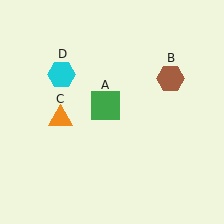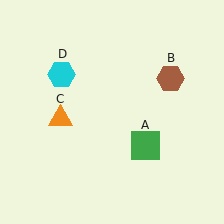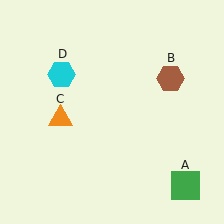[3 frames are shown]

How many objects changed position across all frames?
1 object changed position: green square (object A).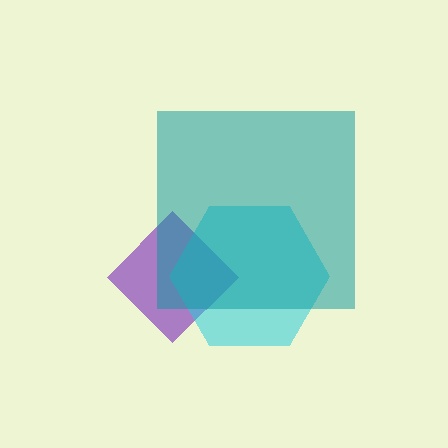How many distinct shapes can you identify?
There are 3 distinct shapes: a purple diamond, a cyan hexagon, a teal square.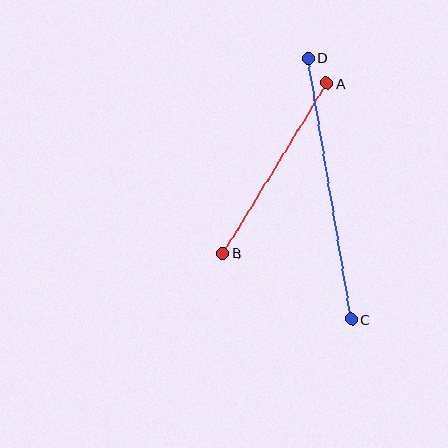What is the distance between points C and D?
The distance is approximately 265 pixels.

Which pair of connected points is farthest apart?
Points C and D are farthest apart.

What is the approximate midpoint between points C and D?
The midpoint is at approximately (330, 189) pixels.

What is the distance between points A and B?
The distance is approximately 199 pixels.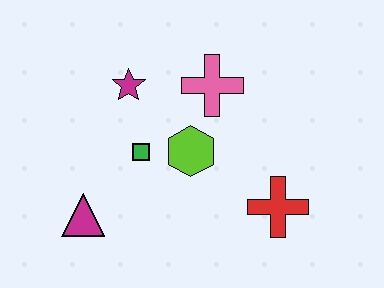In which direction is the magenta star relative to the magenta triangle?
The magenta star is above the magenta triangle.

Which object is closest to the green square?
The lime hexagon is closest to the green square.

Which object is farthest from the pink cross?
The magenta triangle is farthest from the pink cross.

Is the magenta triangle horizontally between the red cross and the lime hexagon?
No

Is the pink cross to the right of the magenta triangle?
Yes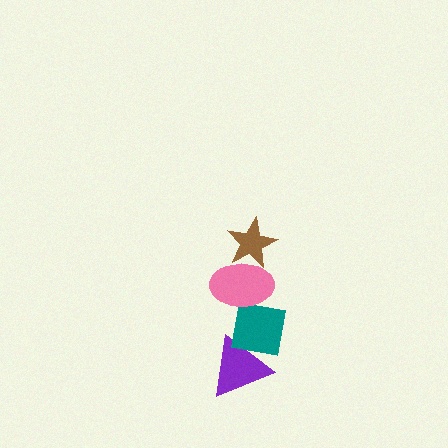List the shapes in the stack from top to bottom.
From top to bottom: the brown star, the pink ellipse, the teal square, the purple triangle.